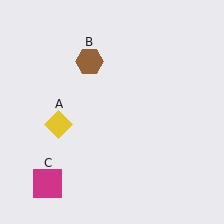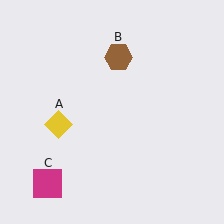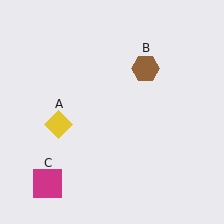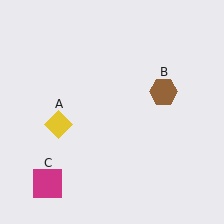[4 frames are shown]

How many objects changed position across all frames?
1 object changed position: brown hexagon (object B).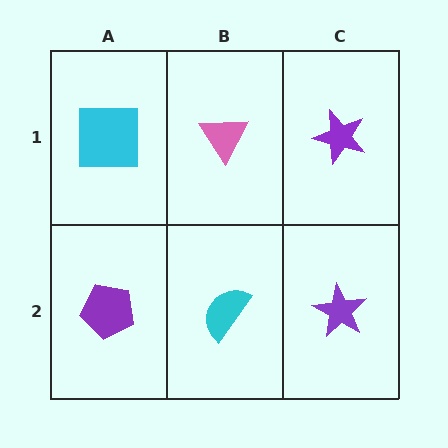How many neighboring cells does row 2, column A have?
2.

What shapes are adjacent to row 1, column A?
A purple pentagon (row 2, column A), a pink triangle (row 1, column B).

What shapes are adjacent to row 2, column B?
A pink triangle (row 1, column B), a purple pentagon (row 2, column A), a purple star (row 2, column C).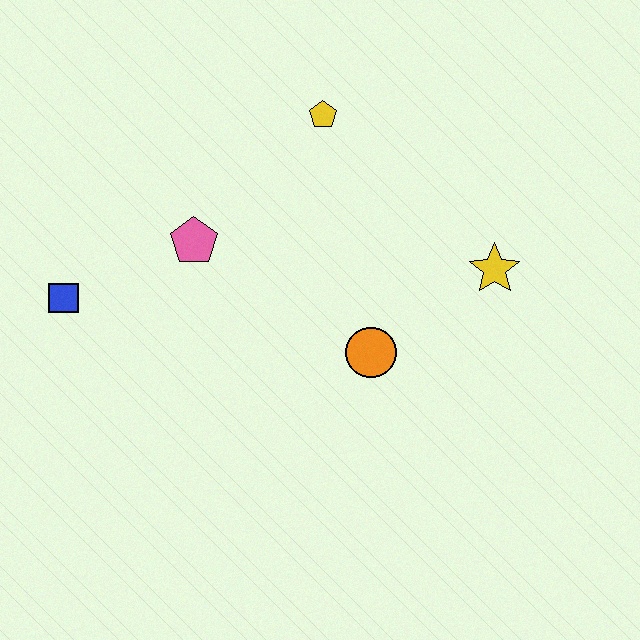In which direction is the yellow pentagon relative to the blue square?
The yellow pentagon is to the right of the blue square.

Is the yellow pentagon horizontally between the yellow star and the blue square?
Yes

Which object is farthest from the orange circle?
The blue square is farthest from the orange circle.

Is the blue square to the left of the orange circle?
Yes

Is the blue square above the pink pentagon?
No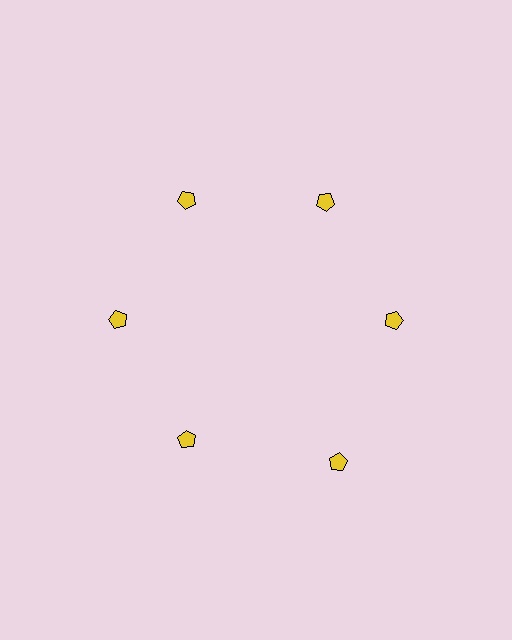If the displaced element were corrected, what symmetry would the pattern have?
It would have 6-fold rotational symmetry — the pattern would map onto itself every 60 degrees.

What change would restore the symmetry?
The symmetry would be restored by moving it inward, back onto the ring so that all 6 pentagons sit at equal angles and equal distance from the center.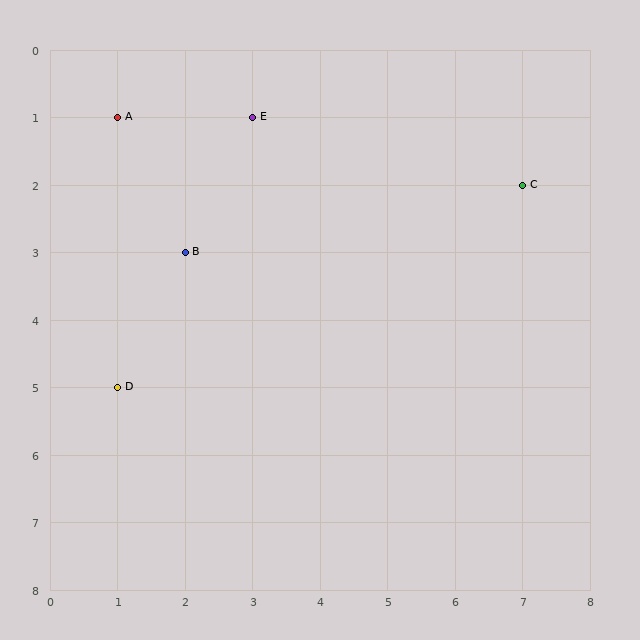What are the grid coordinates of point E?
Point E is at grid coordinates (3, 1).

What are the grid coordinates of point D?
Point D is at grid coordinates (1, 5).